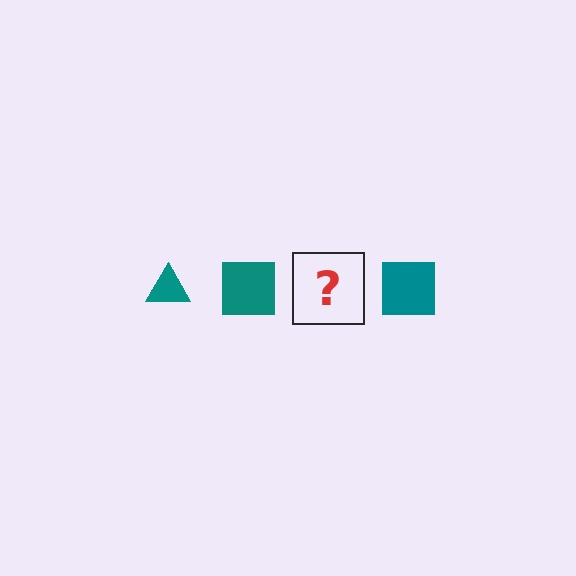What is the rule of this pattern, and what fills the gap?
The rule is that the pattern cycles through triangle, square shapes in teal. The gap should be filled with a teal triangle.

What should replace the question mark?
The question mark should be replaced with a teal triangle.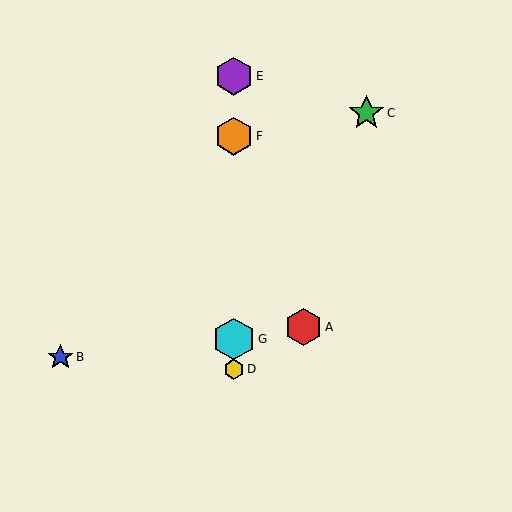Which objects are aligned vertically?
Objects D, E, F, G are aligned vertically.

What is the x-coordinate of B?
Object B is at x≈60.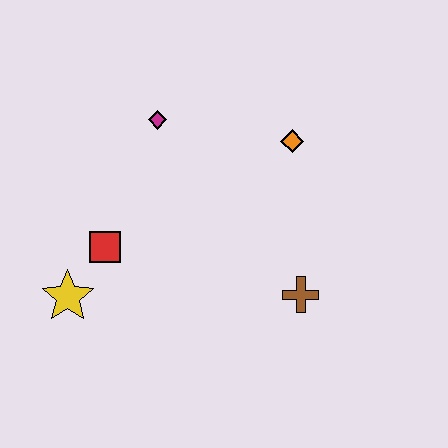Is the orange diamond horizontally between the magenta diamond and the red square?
No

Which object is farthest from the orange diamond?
The yellow star is farthest from the orange diamond.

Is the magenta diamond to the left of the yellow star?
No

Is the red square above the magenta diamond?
No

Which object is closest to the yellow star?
The red square is closest to the yellow star.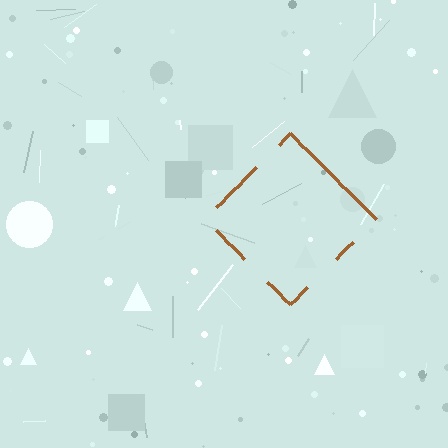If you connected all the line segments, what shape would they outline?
They would outline a diamond.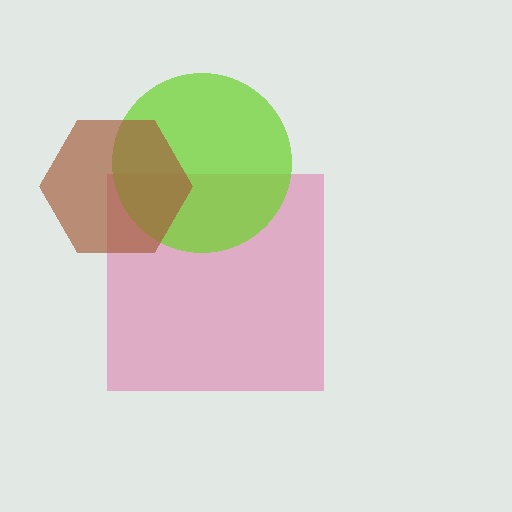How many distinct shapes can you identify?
There are 3 distinct shapes: a pink square, a lime circle, a brown hexagon.